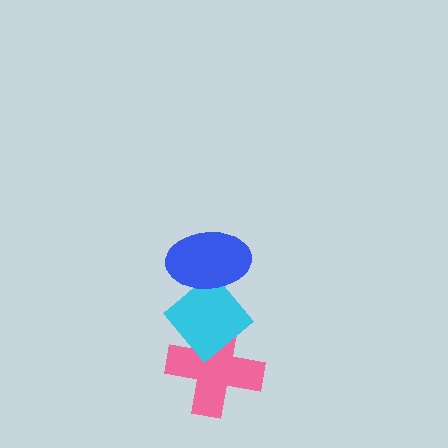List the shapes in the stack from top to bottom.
From top to bottom: the blue ellipse, the cyan diamond, the pink cross.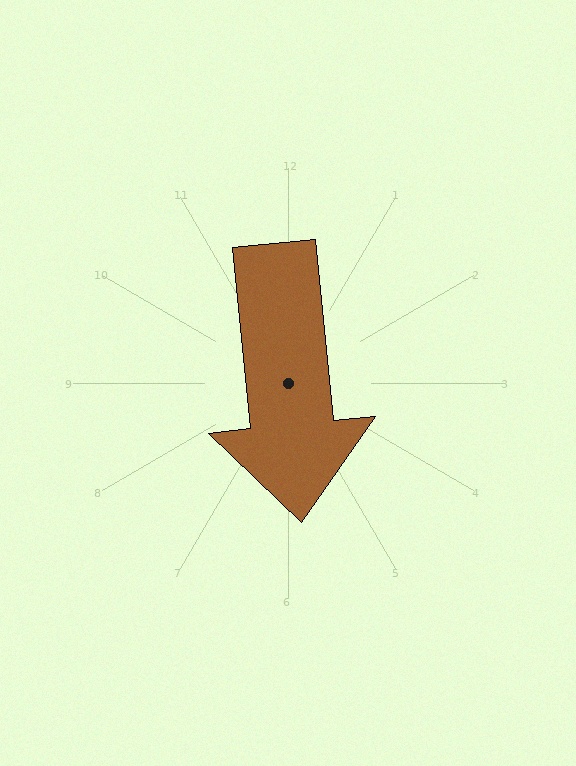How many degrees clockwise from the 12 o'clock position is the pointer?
Approximately 174 degrees.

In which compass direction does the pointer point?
South.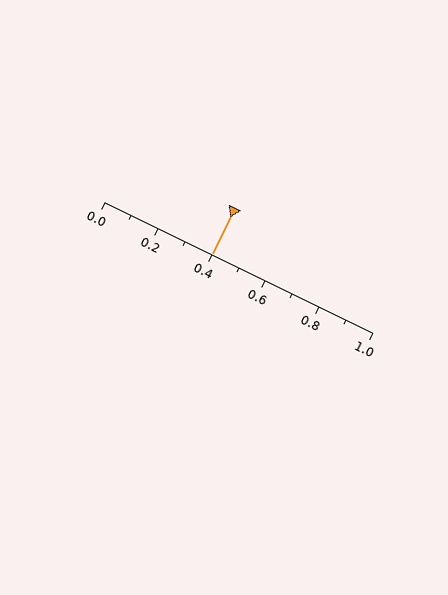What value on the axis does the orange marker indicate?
The marker indicates approximately 0.4.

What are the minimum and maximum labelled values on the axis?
The axis runs from 0.0 to 1.0.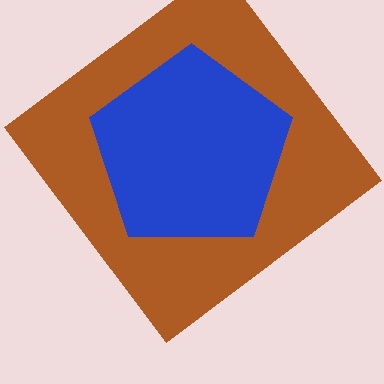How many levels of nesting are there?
2.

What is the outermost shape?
The brown diamond.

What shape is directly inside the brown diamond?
The blue pentagon.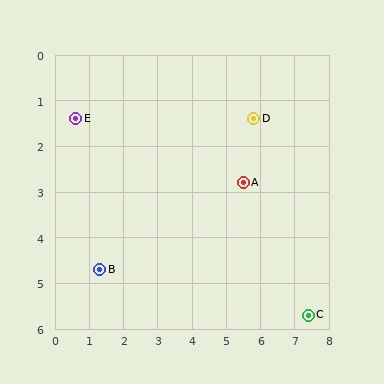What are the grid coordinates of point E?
Point E is at approximately (0.6, 1.4).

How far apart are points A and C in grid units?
Points A and C are about 3.5 grid units apart.